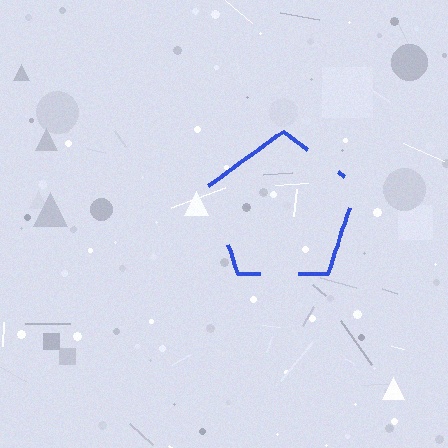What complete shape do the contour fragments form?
The contour fragments form a pentagon.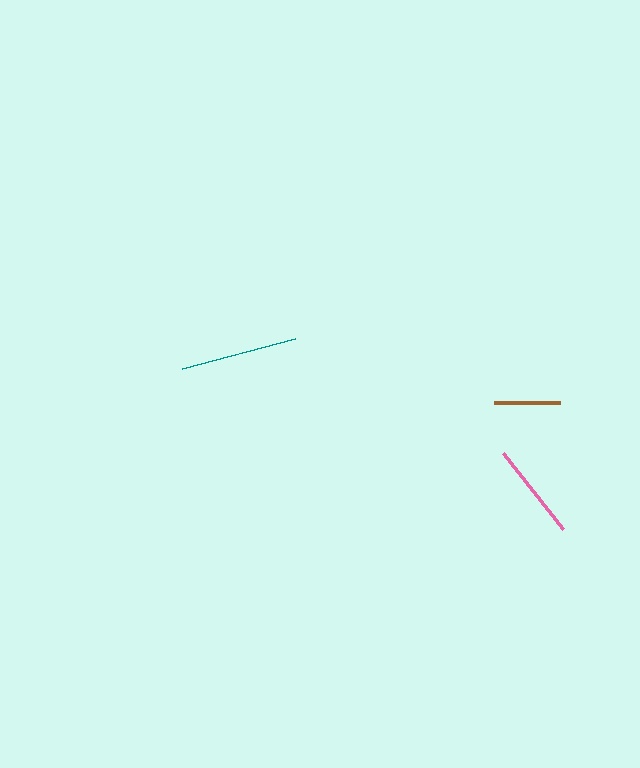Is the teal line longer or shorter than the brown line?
The teal line is longer than the brown line.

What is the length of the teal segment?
The teal segment is approximately 117 pixels long.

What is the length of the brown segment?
The brown segment is approximately 66 pixels long.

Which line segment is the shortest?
The brown line is the shortest at approximately 66 pixels.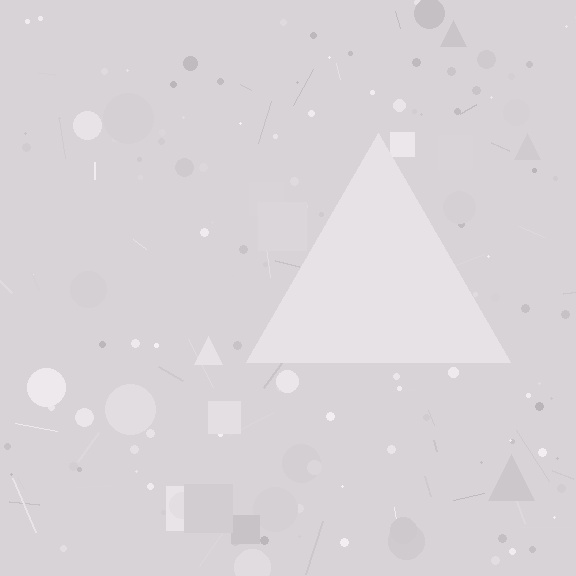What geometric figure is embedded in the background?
A triangle is embedded in the background.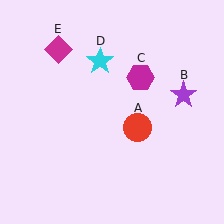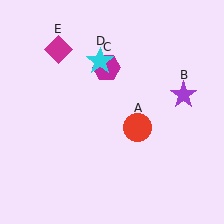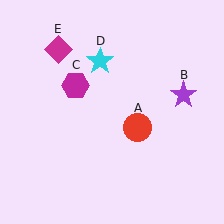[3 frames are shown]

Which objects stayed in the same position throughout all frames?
Red circle (object A) and purple star (object B) and cyan star (object D) and magenta diamond (object E) remained stationary.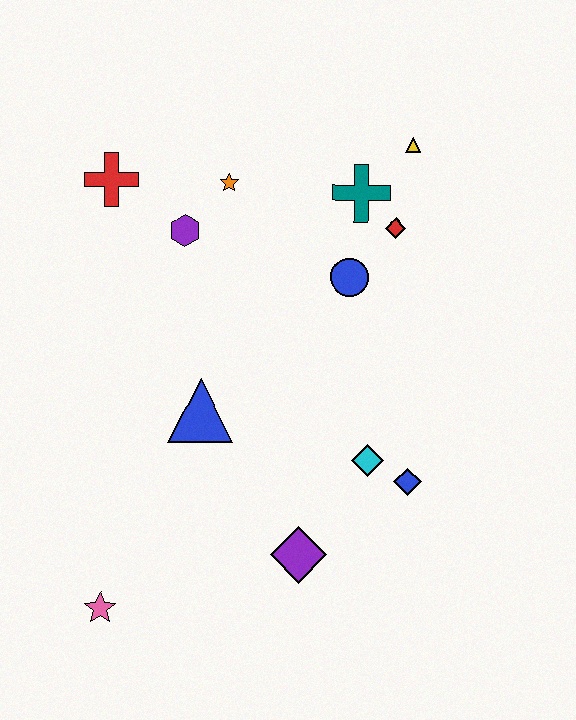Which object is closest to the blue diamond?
The cyan diamond is closest to the blue diamond.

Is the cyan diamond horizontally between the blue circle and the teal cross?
No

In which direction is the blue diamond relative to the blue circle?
The blue diamond is below the blue circle.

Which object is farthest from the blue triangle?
The yellow triangle is farthest from the blue triangle.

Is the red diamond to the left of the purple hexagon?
No